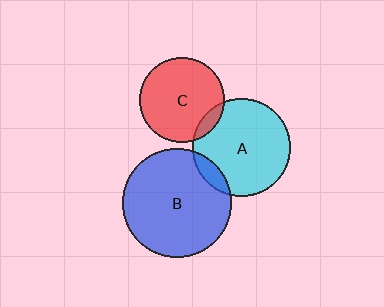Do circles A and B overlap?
Yes.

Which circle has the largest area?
Circle B (blue).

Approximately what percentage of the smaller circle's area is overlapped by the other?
Approximately 10%.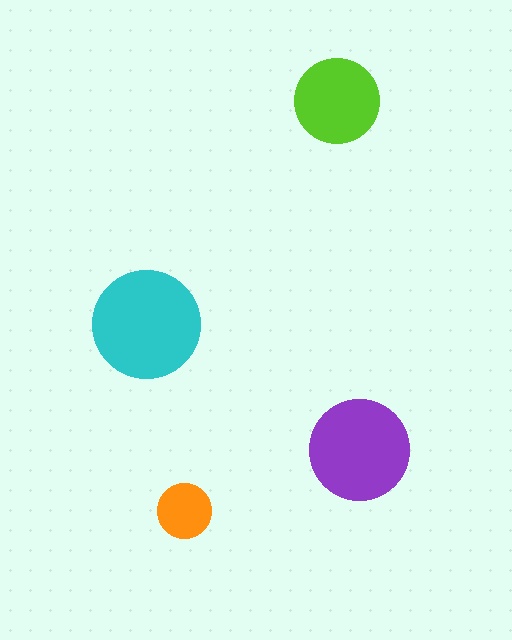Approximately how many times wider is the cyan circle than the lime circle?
About 1.5 times wider.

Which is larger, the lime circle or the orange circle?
The lime one.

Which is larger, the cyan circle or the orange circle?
The cyan one.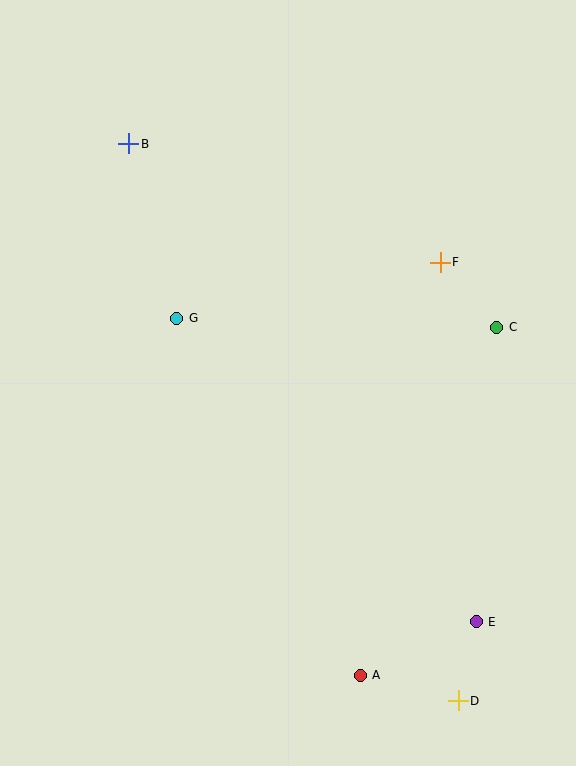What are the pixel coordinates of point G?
Point G is at (177, 318).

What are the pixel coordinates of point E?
Point E is at (476, 622).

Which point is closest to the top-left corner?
Point B is closest to the top-left corner.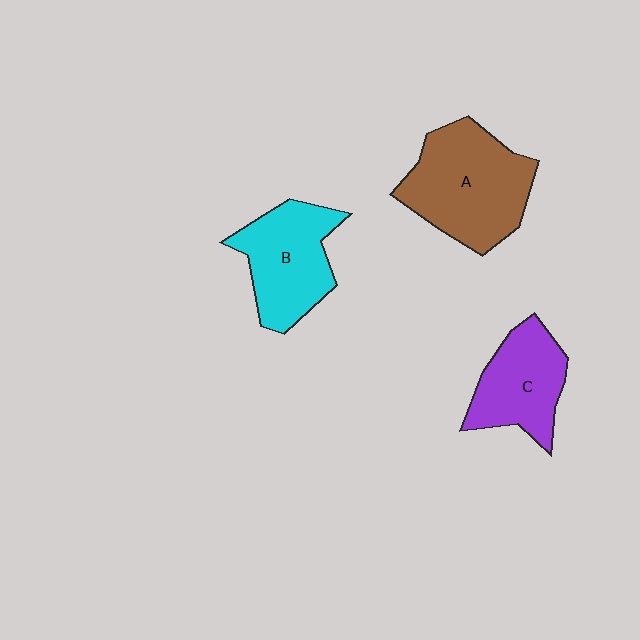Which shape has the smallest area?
Shape C (purple).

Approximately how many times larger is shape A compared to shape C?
Approximately 1.5 times.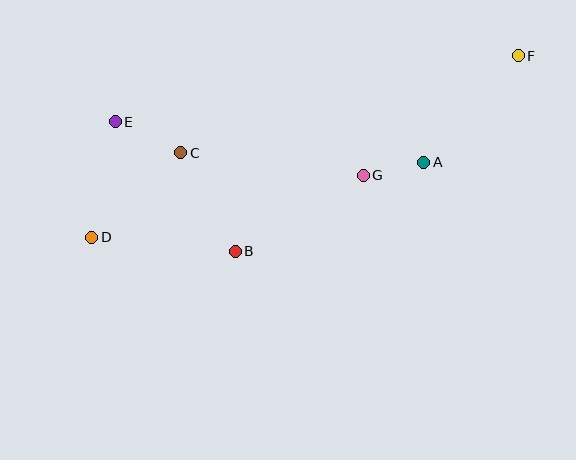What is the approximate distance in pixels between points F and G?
The distance between F and G is approximately 196 pixels.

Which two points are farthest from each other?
Points D and F are farthest from each other.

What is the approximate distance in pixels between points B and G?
The distance between B and G is approximately 149 pixels.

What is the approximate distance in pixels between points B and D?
The distance between B and D is approximately 144 pixels.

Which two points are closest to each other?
Points A and G are closest to each other.